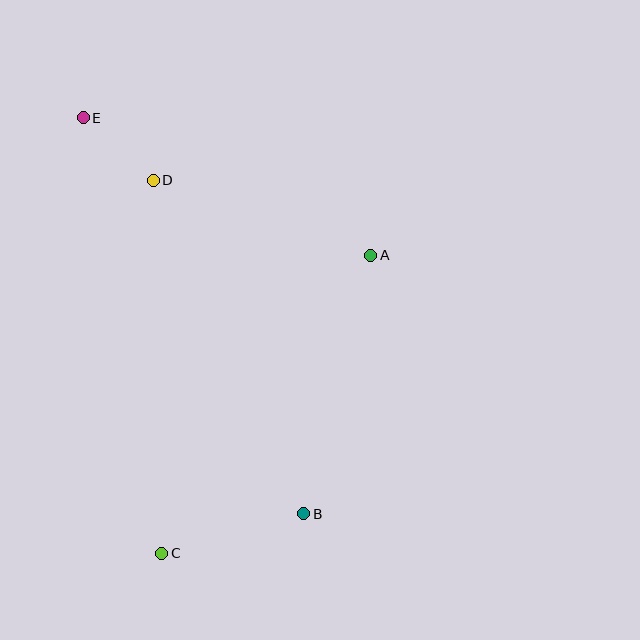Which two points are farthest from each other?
Points B and E are farthest from each other.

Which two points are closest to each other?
Points D and E are closest to each other.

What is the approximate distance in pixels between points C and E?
The distance between C and E is approximately 442 pixels.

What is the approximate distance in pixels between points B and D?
The distance between B and D is approximately 366 pixels.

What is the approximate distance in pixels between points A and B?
The distance between A and B is approximately 267 pixels.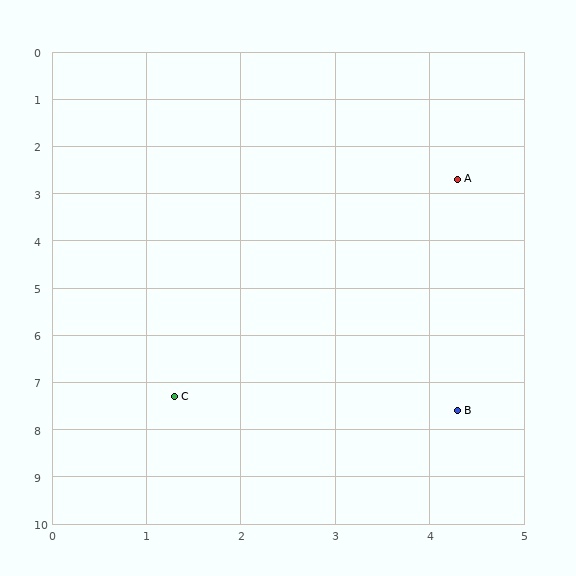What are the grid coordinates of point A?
Point A is at approximately (4.3, 2.7).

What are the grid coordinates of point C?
Point C is at approximately (1.3, 7.3).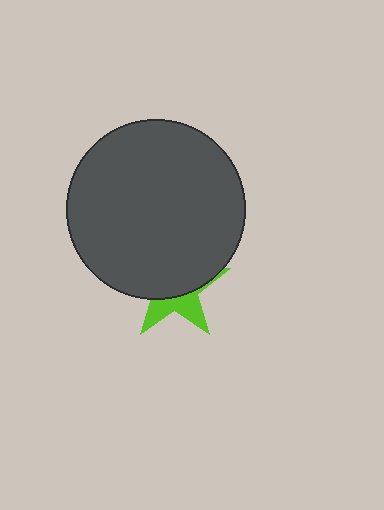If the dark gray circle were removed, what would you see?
You would see the complete lime star.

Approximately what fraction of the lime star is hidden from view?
Roughly 64% of the lime star is hidden behind the dark gray circle.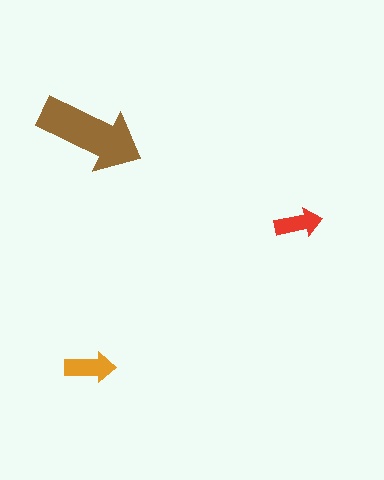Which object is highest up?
The brown arrow is topmost.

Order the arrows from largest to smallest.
the brown one, the orange one, the red one.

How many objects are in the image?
There are 3 objects in the image.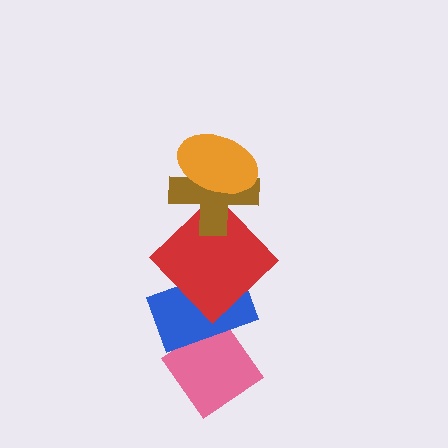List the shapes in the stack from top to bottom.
From top to bottom: the orange ellipse, the brown cross, the red diamond, the blue rectangle, the pink diamond.